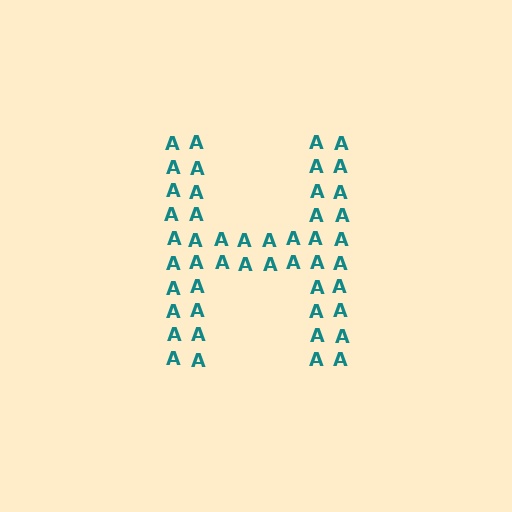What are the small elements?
The small elements are letter A's.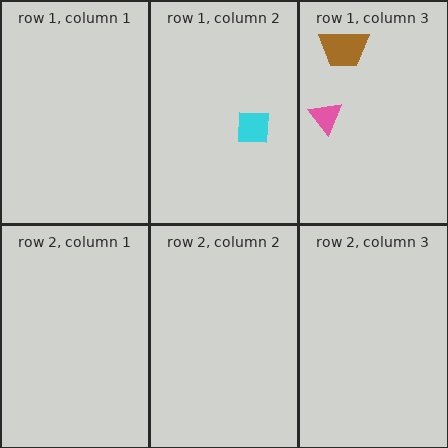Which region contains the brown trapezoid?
The row 1, column 3 region.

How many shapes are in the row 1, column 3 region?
2.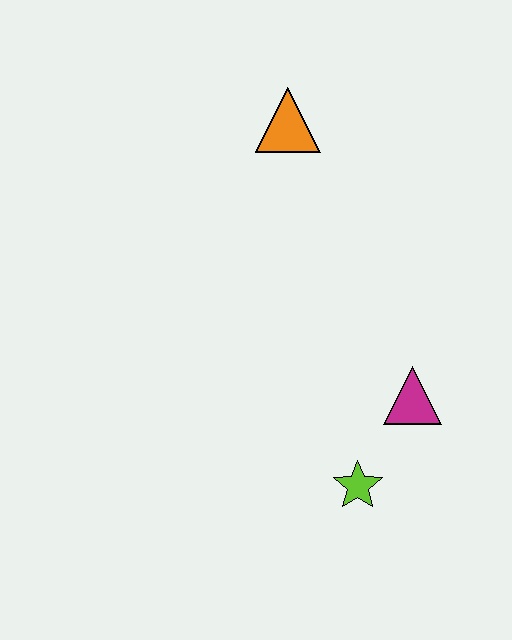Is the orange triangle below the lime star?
No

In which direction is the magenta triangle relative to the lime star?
The magenta triangle is above the lime star.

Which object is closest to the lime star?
The magenta triangle is closest to the lime star.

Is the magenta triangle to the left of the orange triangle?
No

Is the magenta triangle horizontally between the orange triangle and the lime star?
No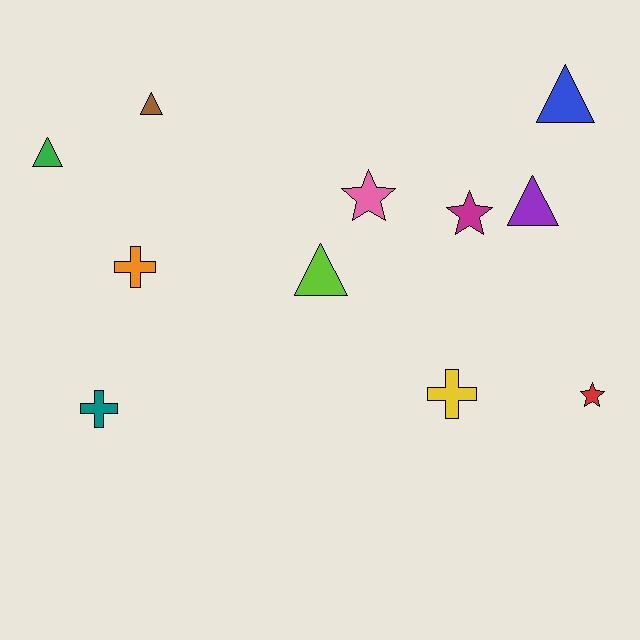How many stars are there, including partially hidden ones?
There are 3 stars.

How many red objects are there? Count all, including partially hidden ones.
There is 1 red object.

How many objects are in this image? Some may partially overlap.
There are 11 objects.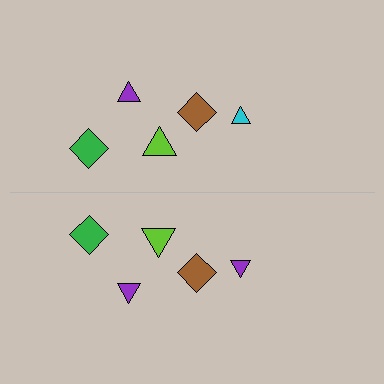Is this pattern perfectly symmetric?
No, the pattern is not perfectly symmetric. The purple triangle on the bottom side breaks the symmetry — its mirror counterpart is cyan.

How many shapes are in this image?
There are 10 shapes in this image.